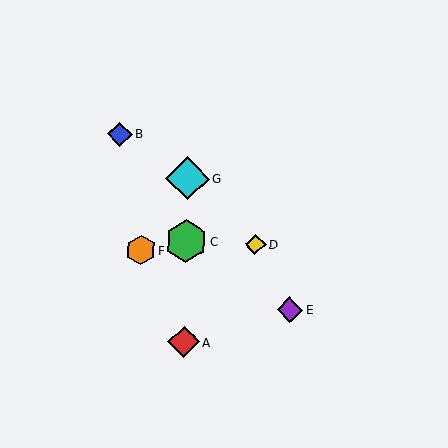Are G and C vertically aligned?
Yes, both are at x≈187.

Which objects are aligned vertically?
Objects A, C, G are aligned vertically.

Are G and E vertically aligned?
No, G is at x≈187 and E is at x≈290.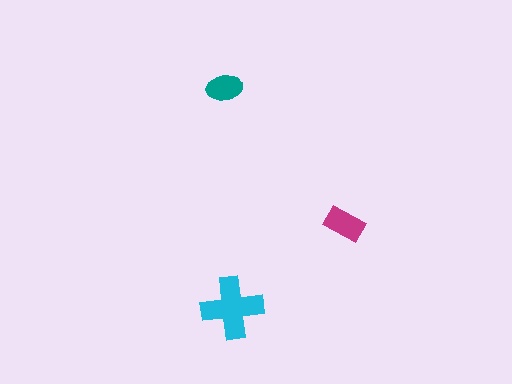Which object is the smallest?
The teal ellipse.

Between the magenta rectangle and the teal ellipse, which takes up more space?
The magenta rectangle.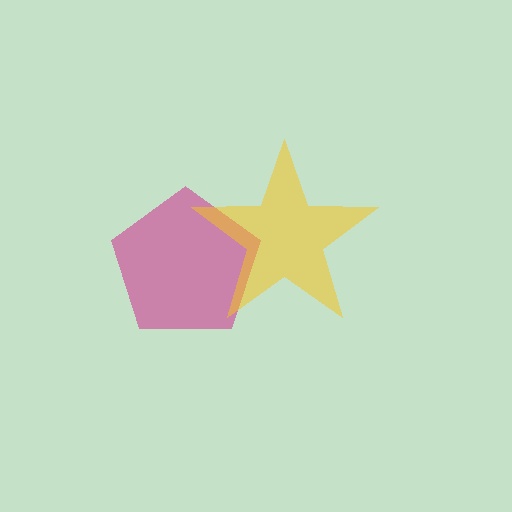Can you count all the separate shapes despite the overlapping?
Yes, there are 2 separate shapes.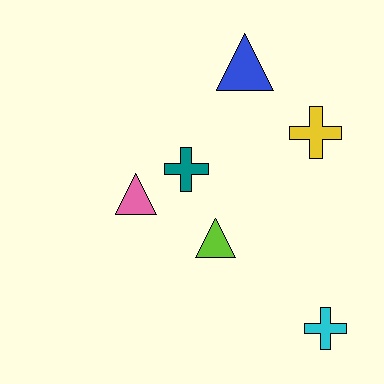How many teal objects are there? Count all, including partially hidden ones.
There is 1 teal object.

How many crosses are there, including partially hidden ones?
There are 3 crosses.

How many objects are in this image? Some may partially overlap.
There are 6 objects.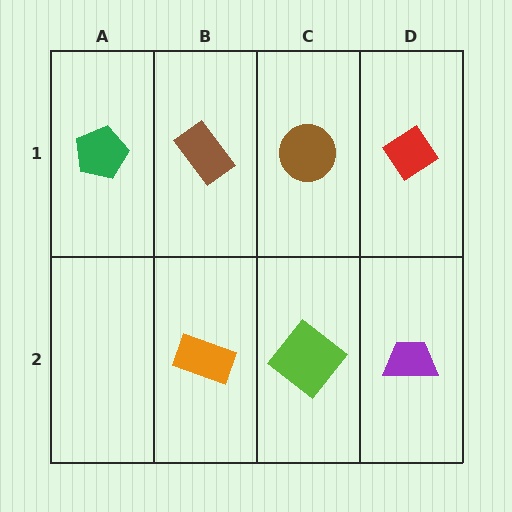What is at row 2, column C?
A lime diamond.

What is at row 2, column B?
An orange rectangle.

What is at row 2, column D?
A purple trapezoid.